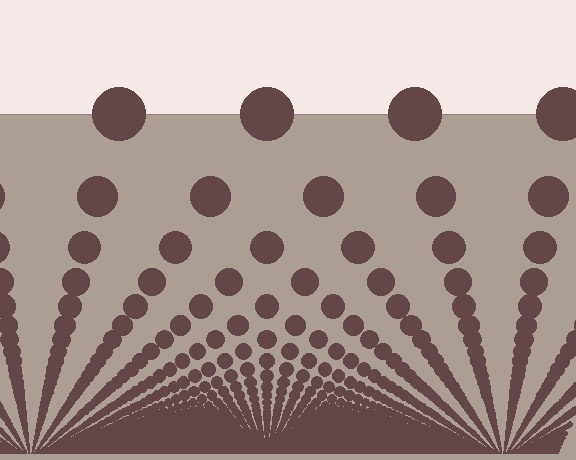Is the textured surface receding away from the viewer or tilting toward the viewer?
The surface appears to tilt toward the viewer. Texture elements get larger and sparser toward the top.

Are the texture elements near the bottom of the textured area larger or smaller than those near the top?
Smaller. The gradient is inverted — elements near the bottom are smaller and denser.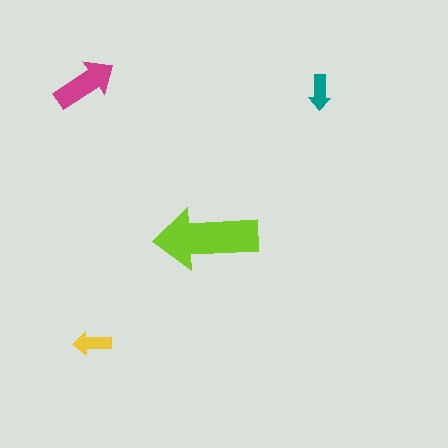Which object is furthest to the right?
The teal arrow is rightmost.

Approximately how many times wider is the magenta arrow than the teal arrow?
About 2 times wider.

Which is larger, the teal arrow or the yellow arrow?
The yellow one.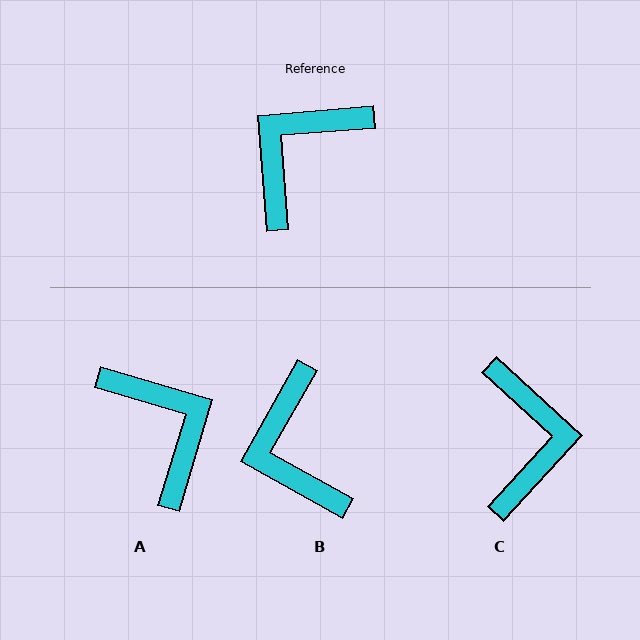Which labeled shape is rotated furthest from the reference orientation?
C, about 137 degrees away.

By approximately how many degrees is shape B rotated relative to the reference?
Approximately 56 degrees counter-clockwise.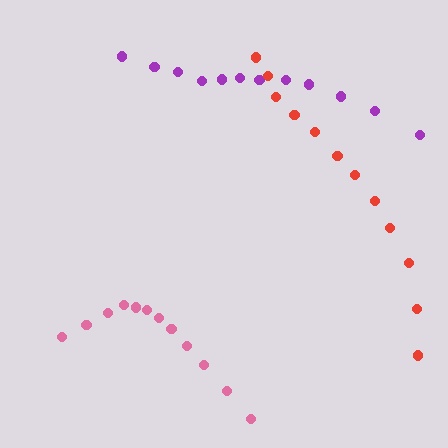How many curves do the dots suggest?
There are 3 distinct paths.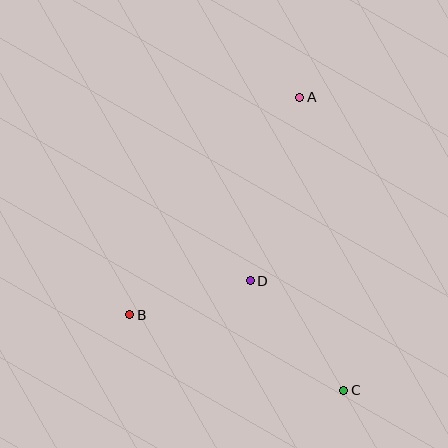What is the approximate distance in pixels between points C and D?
The distance between C and D is approximately 144 pixels.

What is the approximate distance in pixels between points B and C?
The distance between B and C is approximately 227 pixels.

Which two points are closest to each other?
Points B and D are closest to each other.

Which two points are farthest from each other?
Points A and C are farthest from each other.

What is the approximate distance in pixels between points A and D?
The distance between A and D is approximately 190 pixels.